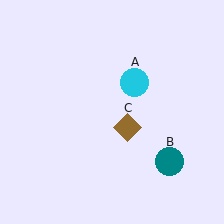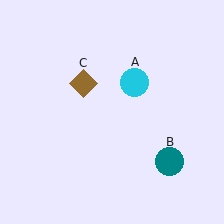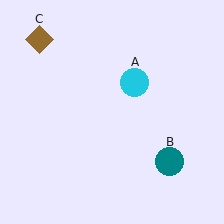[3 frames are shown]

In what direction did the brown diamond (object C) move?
The brown diamond (object C) moved up and to the left.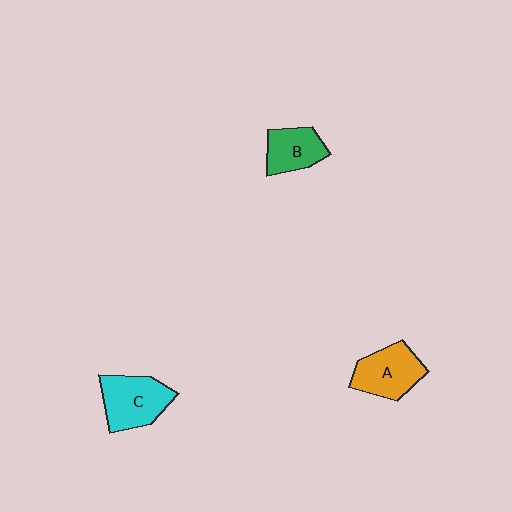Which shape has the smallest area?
Shape B (green).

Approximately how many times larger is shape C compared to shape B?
Approximately 1.4 times.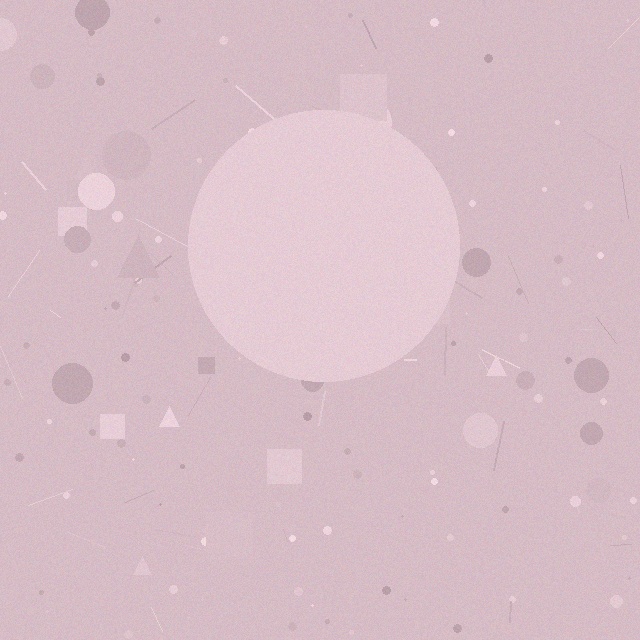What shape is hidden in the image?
A circle is hidden in the image.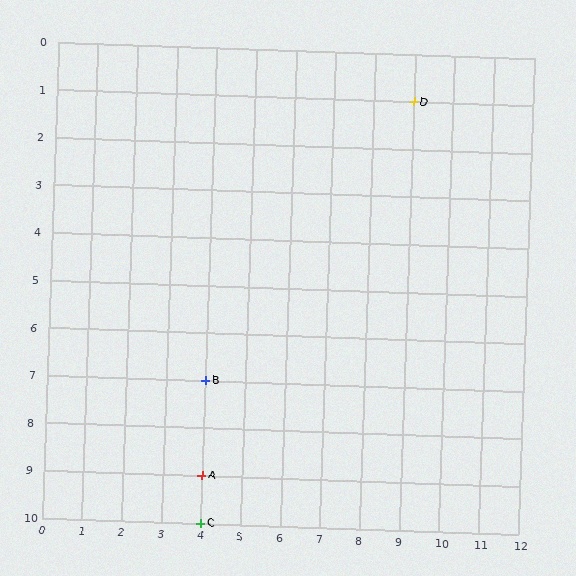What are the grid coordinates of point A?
Point A is at grid coordinates (4, 9).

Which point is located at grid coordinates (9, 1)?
Point D is at (9, 1).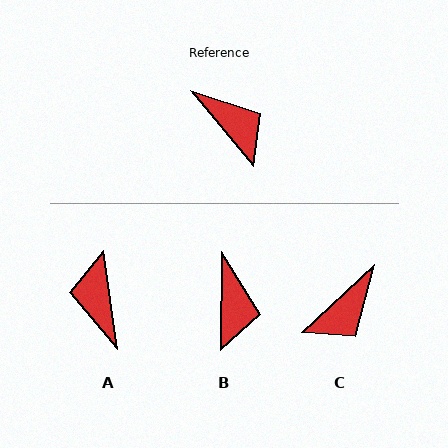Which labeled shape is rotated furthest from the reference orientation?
A, about 148 degrees away.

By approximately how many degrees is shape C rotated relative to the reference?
Approximately 87 degrees clockwise.